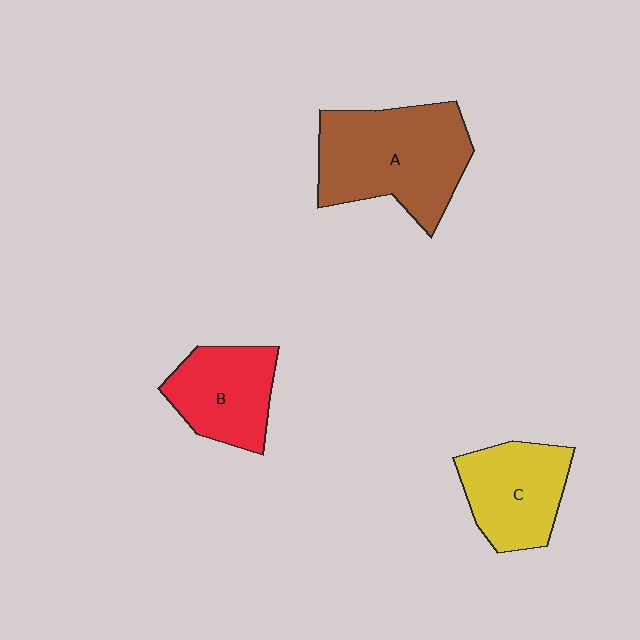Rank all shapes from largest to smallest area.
From largest to smallest: A (brown), C (yellow), B (red).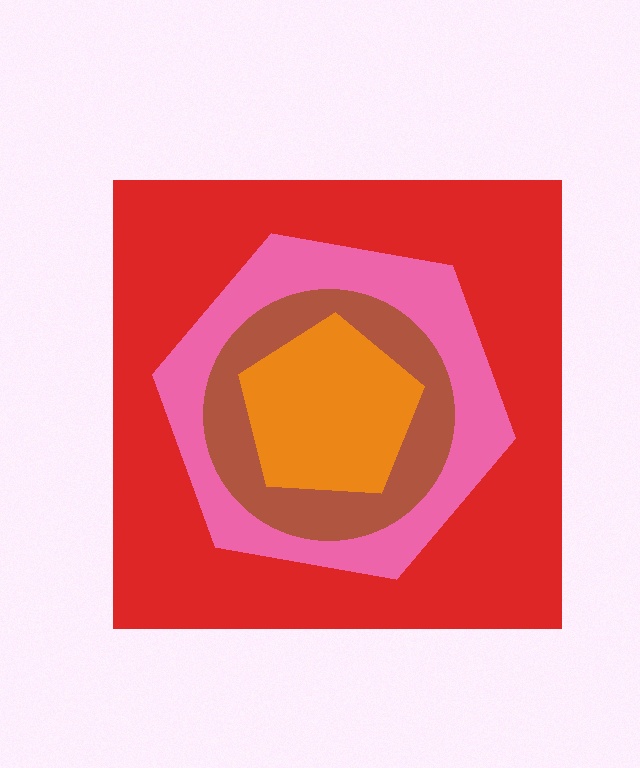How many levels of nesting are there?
4.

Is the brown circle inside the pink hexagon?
Yes.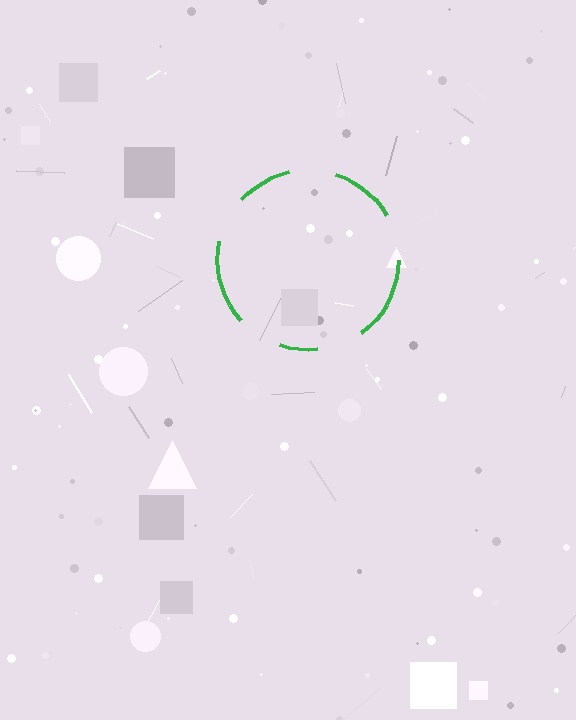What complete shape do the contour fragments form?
The contour fragments form a circle.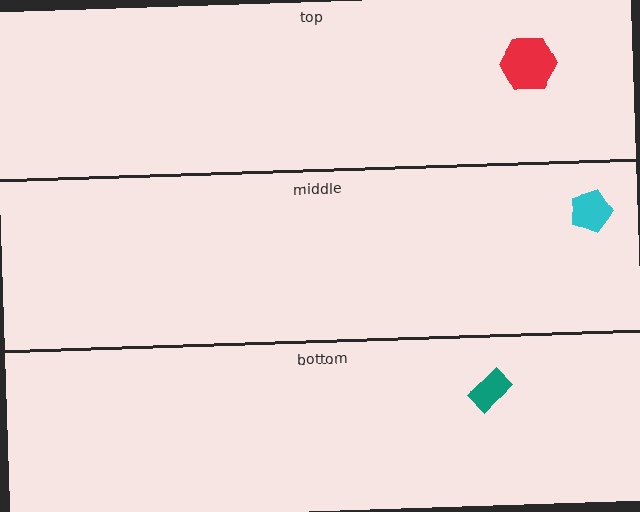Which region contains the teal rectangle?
The bottom region.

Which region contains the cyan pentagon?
The middle region.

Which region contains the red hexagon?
The top region.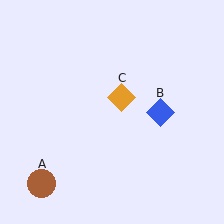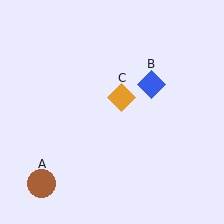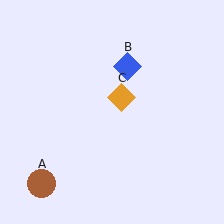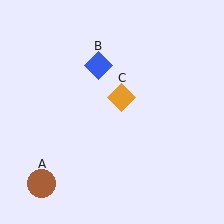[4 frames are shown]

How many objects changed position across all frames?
1 object changed position: blue diamond (object B).